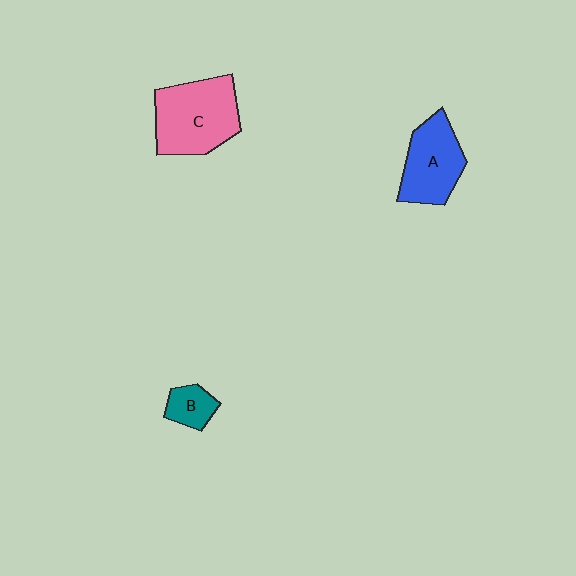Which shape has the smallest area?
Shape B (teal).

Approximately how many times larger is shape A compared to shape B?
Approximately 2.5 times.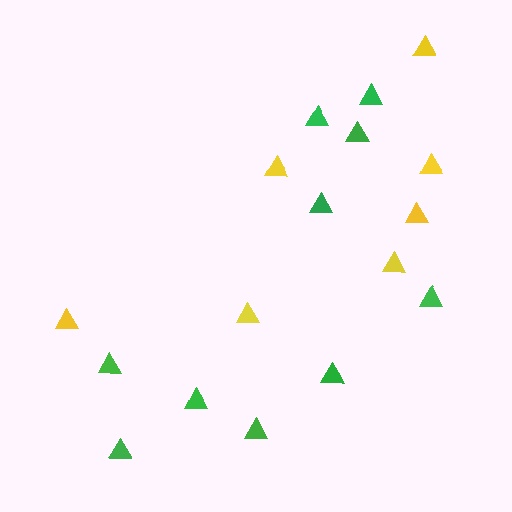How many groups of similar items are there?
There are 2 groups: one group of yellow triangles (7) and one group of green triangles (10).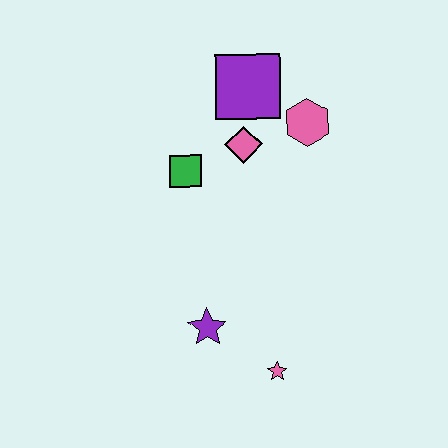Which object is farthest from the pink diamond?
The pink star is farthest from the pink diamond.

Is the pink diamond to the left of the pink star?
Yes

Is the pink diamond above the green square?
Yes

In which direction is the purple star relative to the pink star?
The purple star is to the left of the pink star.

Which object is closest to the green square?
The pink diamond is closest to the green square.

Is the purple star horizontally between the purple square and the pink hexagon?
No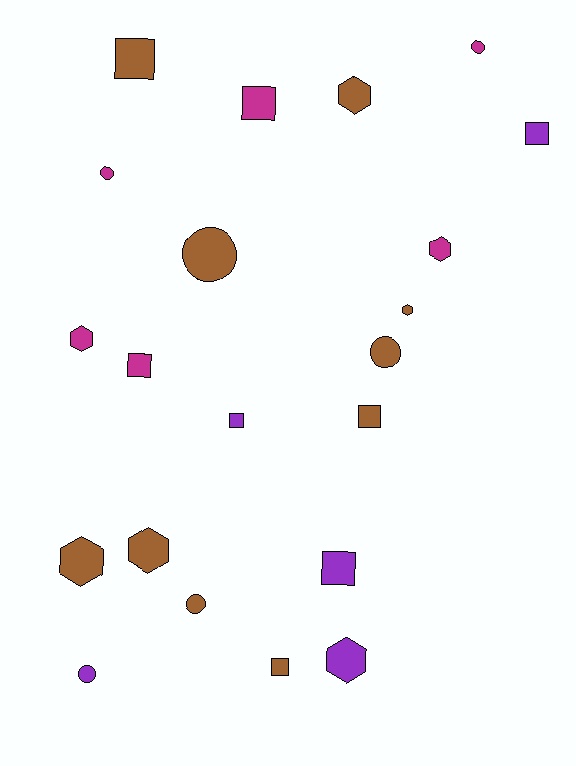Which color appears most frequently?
Brown, with 10 objects.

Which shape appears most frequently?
Square, with 8 objects.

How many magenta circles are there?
There are 2 magenta circles.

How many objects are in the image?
There are 21 objects.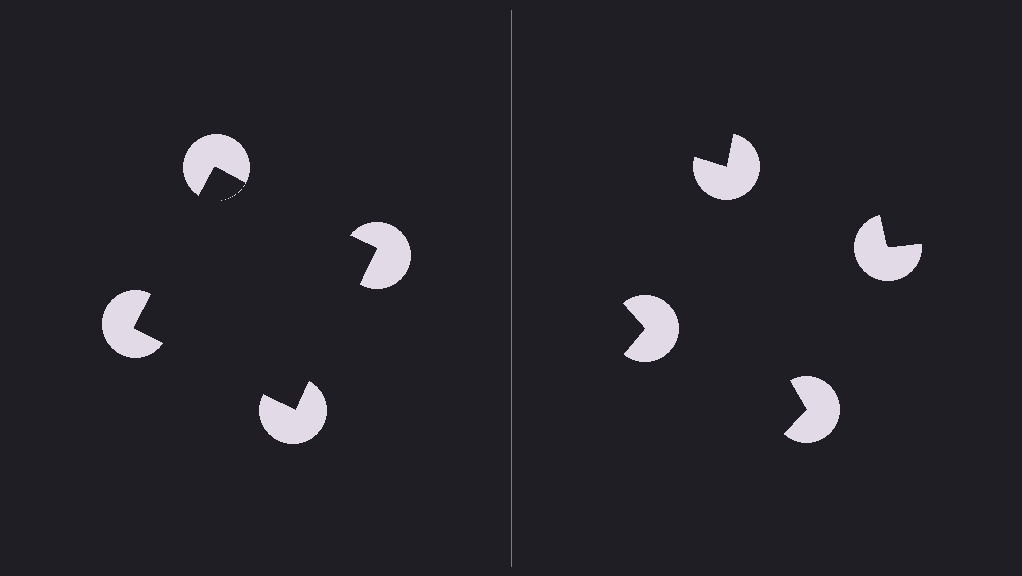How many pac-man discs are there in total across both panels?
8 — 4 on each side.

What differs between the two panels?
The pac-man discs are positioned identically on both sides; only the wedge orientations differ. On the left they align to a square; on the right they are misaligned.